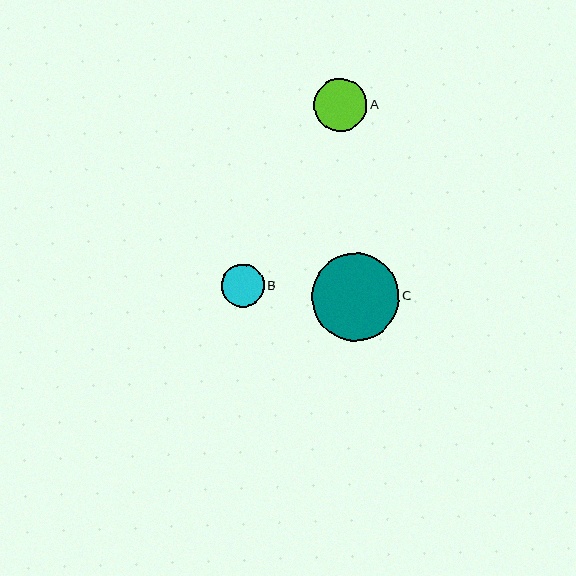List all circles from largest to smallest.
From largest to smallest: C, A, B.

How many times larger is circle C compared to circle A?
Circle C is approximately 1.6 times the size of circle A.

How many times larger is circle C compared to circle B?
Circle C is approximately 2.1 times the size of circle B.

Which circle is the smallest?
Circle B is the smallest with a size of approximately 42 pixels.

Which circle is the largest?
Circle C is the largest with a size of approximately 87 pixels.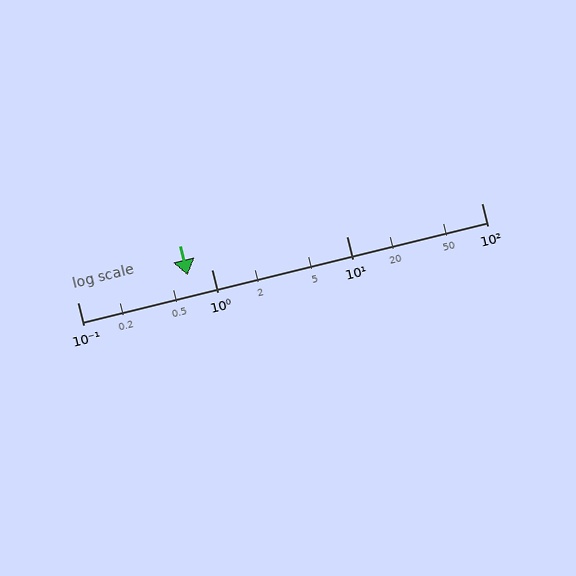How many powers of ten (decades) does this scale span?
The scale spans 3 decades, from 0.1 to 100.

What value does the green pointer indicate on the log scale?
The pointer indicates approximately 0.66.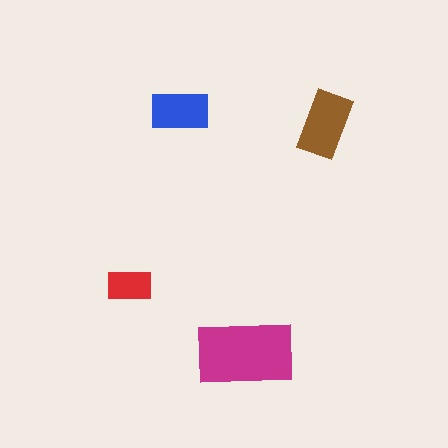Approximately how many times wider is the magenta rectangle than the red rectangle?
About 2 times wider.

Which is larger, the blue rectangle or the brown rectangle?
The brown one.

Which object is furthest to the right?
The brown rectangle is rightmost.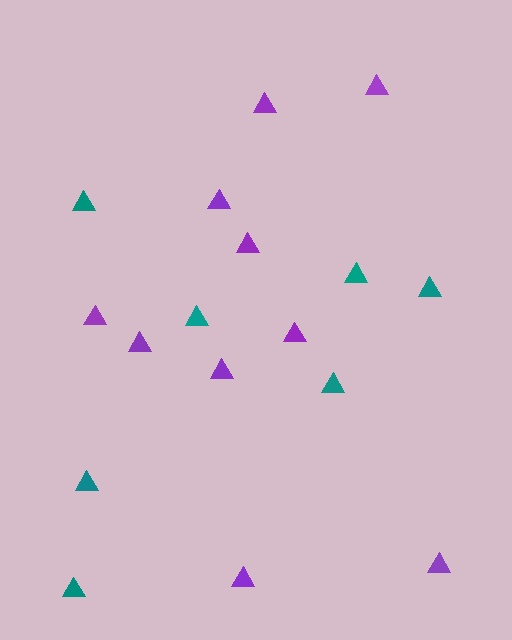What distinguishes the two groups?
There are 2 groups: one group of purple triangles (10) and one group of teal triangles (7).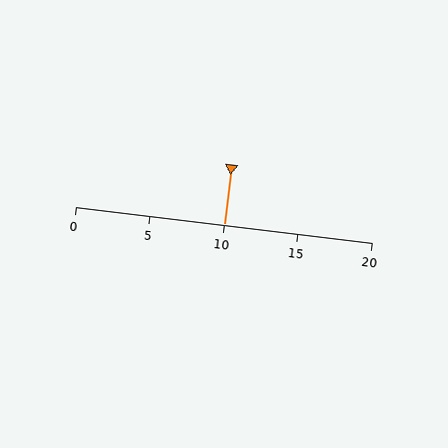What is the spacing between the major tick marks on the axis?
The major ticks are spaced 5 apart.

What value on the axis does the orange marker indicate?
The marker indicates approximately 10.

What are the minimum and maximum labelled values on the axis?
The axis runs from 0 to 20.